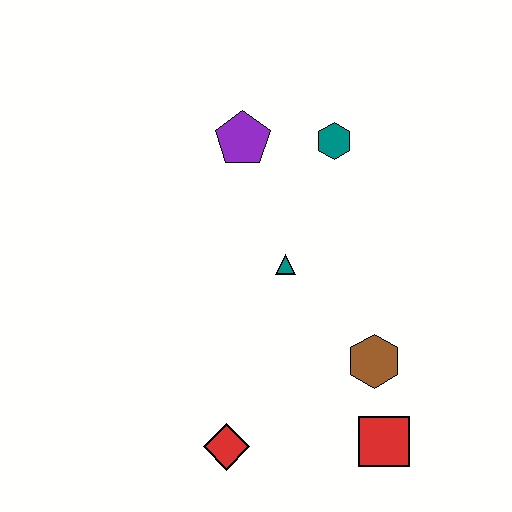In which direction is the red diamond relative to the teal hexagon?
The red diamond is below the teal hexagon.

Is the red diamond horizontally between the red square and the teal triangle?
No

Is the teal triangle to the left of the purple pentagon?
No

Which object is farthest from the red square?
The purple pentagon is farthest from the red square.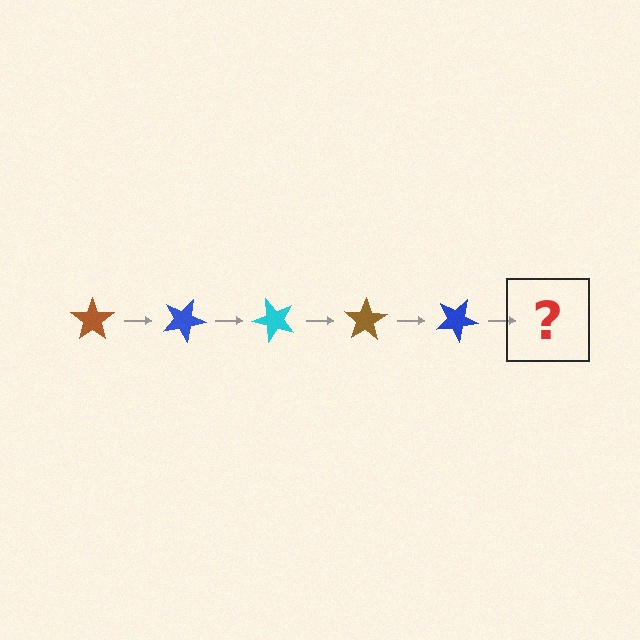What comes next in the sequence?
The next element should be a cyan star, rotated 125 degrees from the start.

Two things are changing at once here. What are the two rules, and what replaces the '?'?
The two rules are that it rotates 25 degrees each step and the color cycles through brown, blue, and cyan. The '?' should be a cyan star, rotated 125 degrees from the start.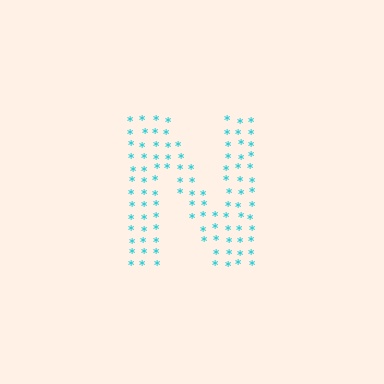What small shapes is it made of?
It is made of small asterisks.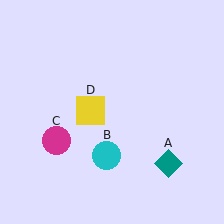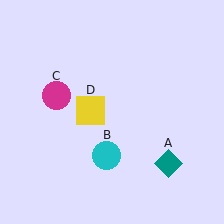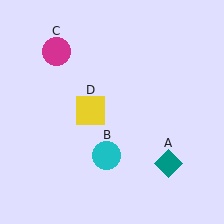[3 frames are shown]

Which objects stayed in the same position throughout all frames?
Teal diamond (object A) and cyan circle (object B) and yellow square (object D) remained stationary.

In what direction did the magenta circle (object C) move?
The magenta circle (object C) moved up.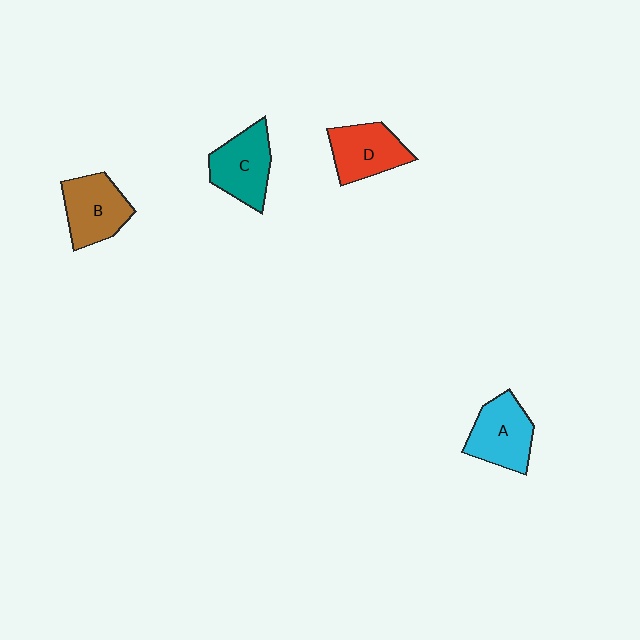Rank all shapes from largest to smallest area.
From largest to smallest: A (cyan), C (teal), B (brown), D (red).